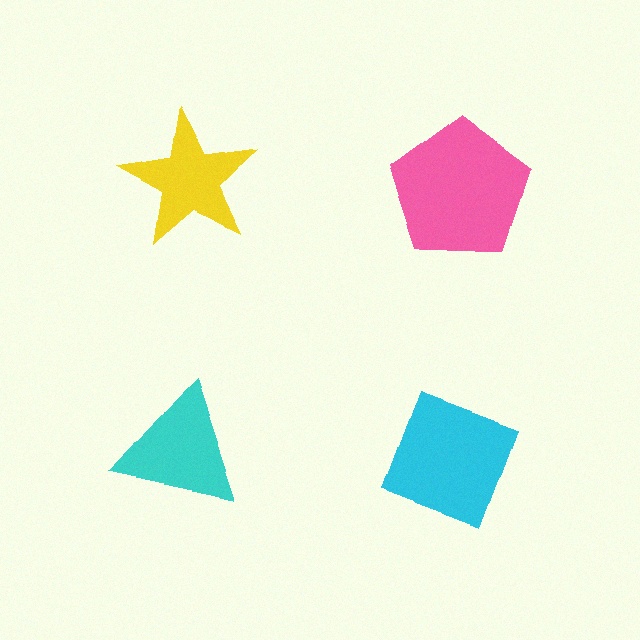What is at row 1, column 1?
A yellow star.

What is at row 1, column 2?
A pink pentagon.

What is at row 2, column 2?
A cyan diamond.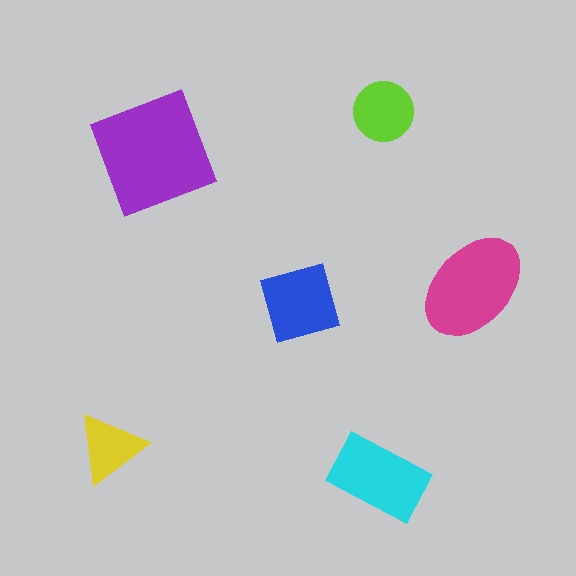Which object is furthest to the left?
The yellow triangle is leftmost.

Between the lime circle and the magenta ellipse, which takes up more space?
The magenta ellipse.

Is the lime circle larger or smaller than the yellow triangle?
Larger.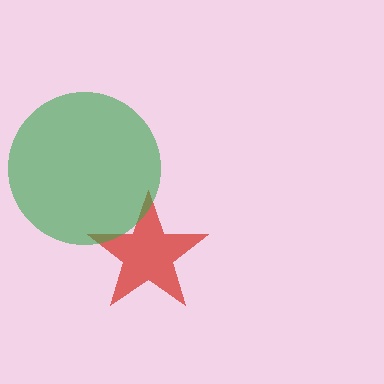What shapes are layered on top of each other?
The layered shapes are: a red star, a green circle.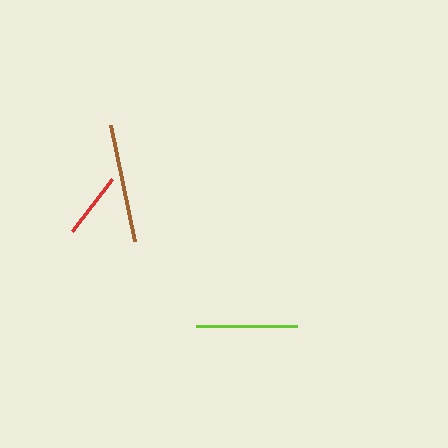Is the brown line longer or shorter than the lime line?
The brown line is longer than the lime line.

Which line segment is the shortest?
The red line is the shortest at approximately 66 pixels.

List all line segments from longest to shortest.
From longest to shortest: brown, lime, red.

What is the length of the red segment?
The red segment is approximately 66 pixels long.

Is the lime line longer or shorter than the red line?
The lime line is longer than the red line.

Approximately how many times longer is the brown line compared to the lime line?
The brown line is approximately 1.2 times the length of the lime line.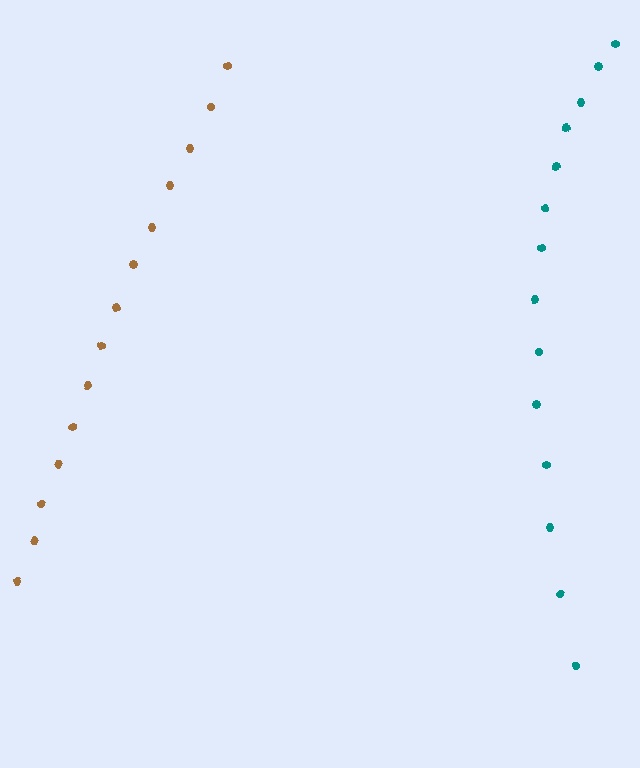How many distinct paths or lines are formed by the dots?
There are 2 distinct paths.